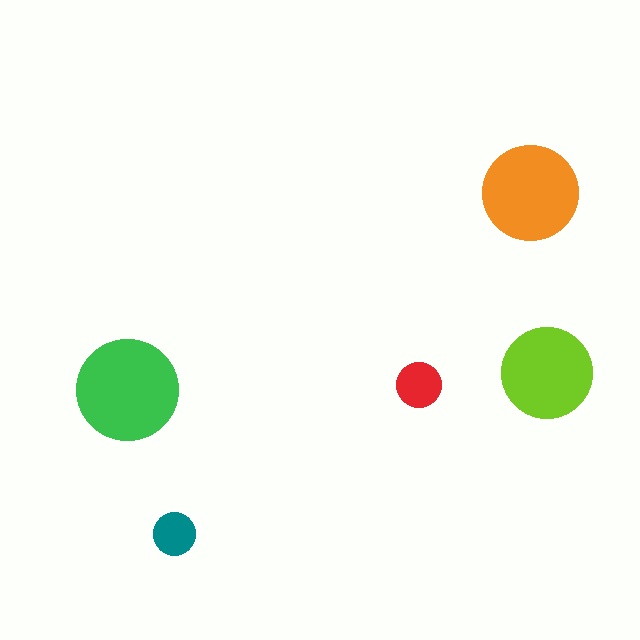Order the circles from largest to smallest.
the green one, the orange one, the lime one, the red one, the teal one.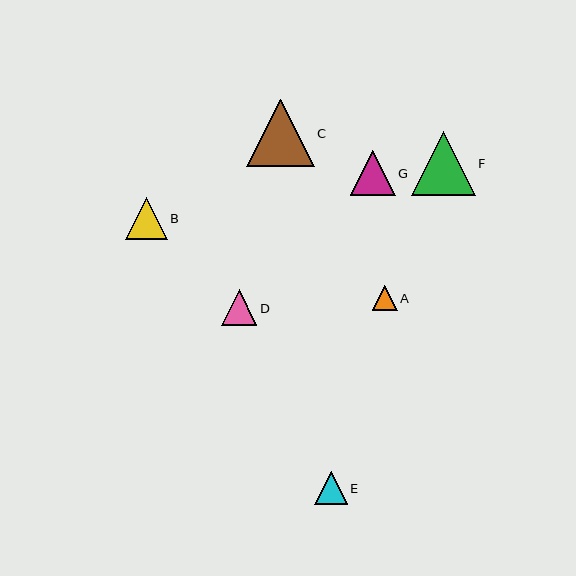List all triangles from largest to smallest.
From largest to smallest: C, F, G, B, D, E, A.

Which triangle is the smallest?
Triangle A is the smallest with a size of approximately 25 pixels.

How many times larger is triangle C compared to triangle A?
Triangle C is approximately 2.7 times the size of triangle A.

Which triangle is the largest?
Triangle C is the largest with a size of approximately 68 pixels.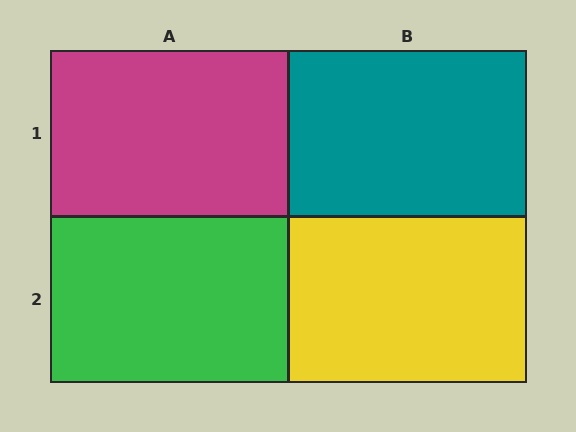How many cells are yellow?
1 cell is yellow.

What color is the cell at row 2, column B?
Yellow.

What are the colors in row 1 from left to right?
Magenta, teal.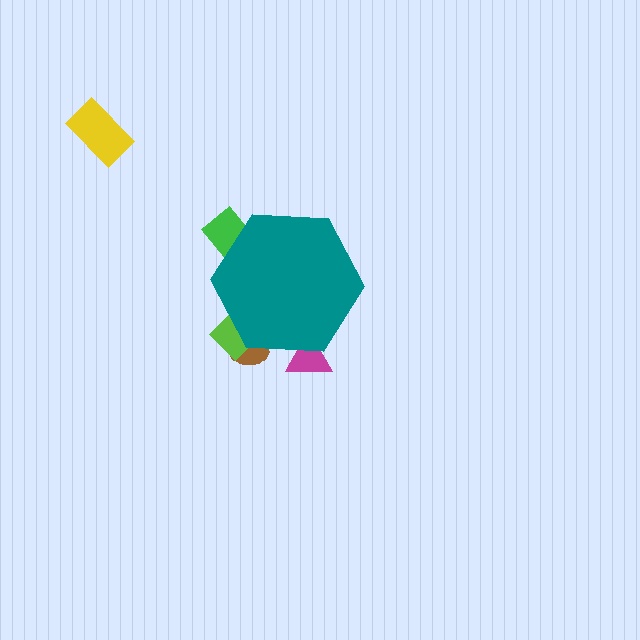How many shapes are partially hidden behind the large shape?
4 shapes are partially hidden.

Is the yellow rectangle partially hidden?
No, the yellow rectangle is fully visible.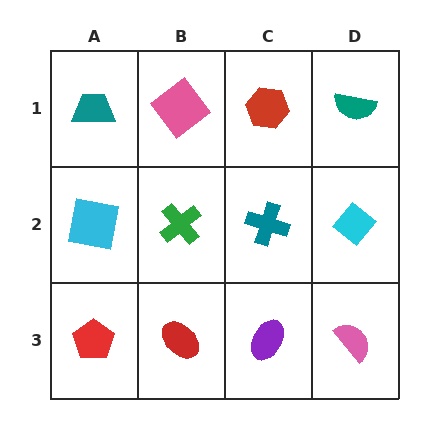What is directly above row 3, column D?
A cyan diamond.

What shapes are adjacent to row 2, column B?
A pink diamond (row 1, column B), a red ellipse (row 3, column B), a cyan square (row 2, column A), a teal cross (row 2, column C).